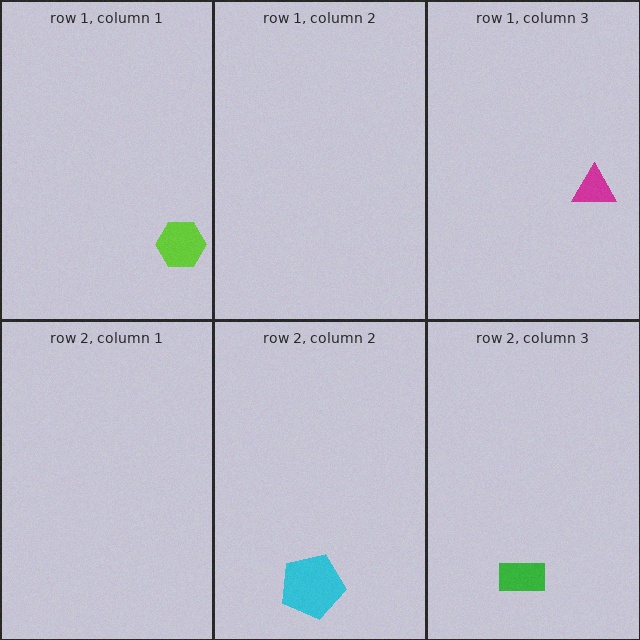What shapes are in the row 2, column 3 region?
The green rectangle.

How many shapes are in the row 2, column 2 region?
1.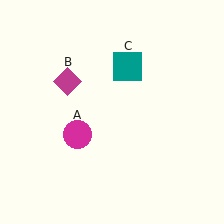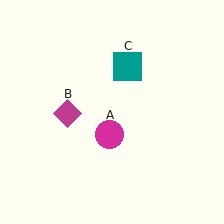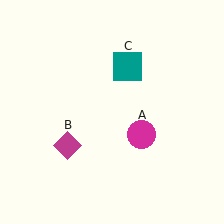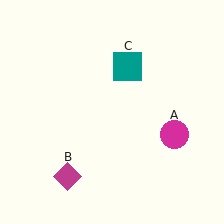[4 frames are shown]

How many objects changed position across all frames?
2 objects changed position: magenta circle (object A), magenta diamond (object B).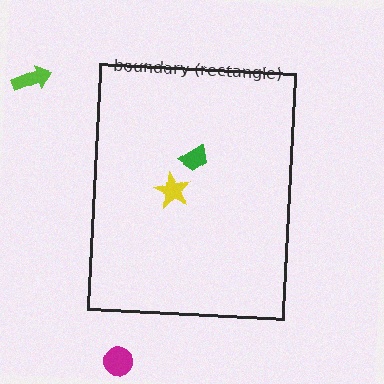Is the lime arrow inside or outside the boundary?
Outside.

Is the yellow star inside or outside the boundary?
Inside.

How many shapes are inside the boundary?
2 inside, 2 outside.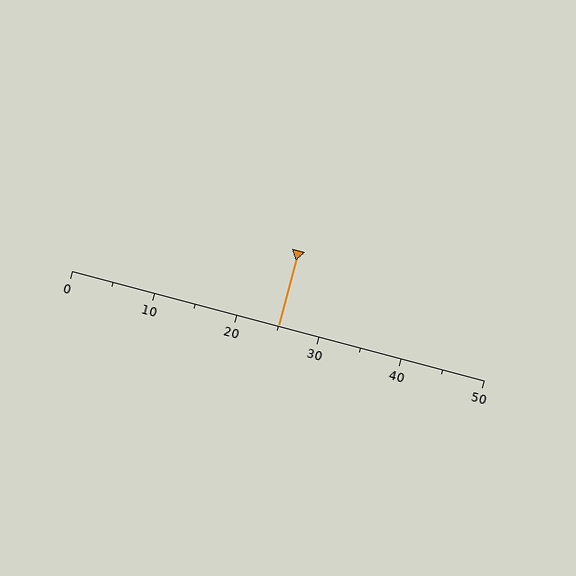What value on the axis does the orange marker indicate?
The marker indicates approximately 25.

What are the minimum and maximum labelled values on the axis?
The axis runs from 0 to 50.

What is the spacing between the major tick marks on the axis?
The major ticks are spaced 10 apart.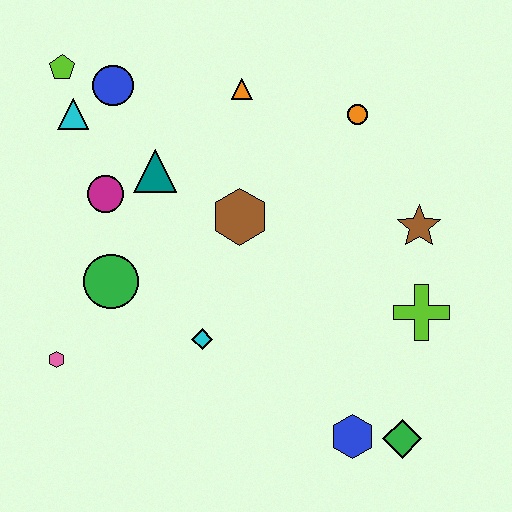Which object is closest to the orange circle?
The orange triangle is closest to the orange circle.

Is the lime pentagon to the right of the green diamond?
No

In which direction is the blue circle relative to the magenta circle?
The blue circle is above the magenta circle.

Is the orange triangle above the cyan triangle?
Yes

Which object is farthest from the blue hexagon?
The lime pentagon is farthest from the blue hexagon.